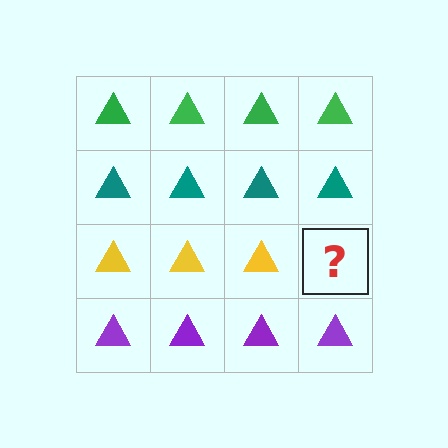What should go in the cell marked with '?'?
The missing cell should contain a yellow triangle.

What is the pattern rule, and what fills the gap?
The rule is that each row has a consistent color. The gap should be filled with a yellow triangle.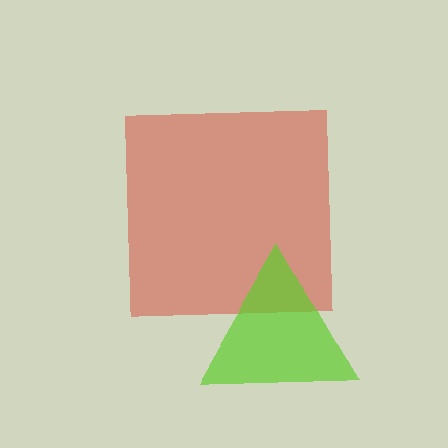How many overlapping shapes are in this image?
There are 2 overlapping shapes in the image.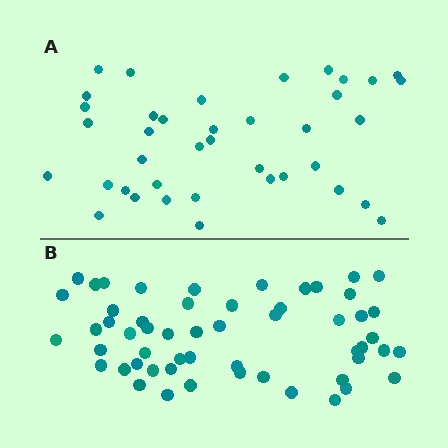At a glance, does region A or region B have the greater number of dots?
Region B (the bottom region) has more dots.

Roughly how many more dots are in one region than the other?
Region B has approximately 15 more dots than region A.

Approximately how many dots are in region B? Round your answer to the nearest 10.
About 60 dots. (The exact count is 55, which rounds to 60.)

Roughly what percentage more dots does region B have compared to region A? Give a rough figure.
About 40% more.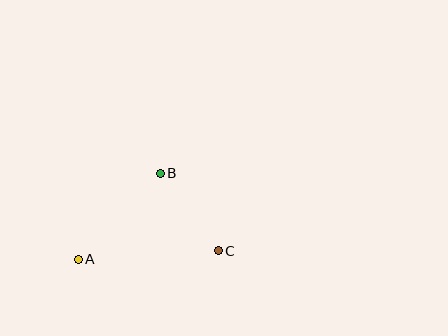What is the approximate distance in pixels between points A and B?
The distance between A and B is approximately 119 pixels.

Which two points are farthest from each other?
Points A and C are farthest from each other.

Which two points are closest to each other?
Points B and C are closest to each other.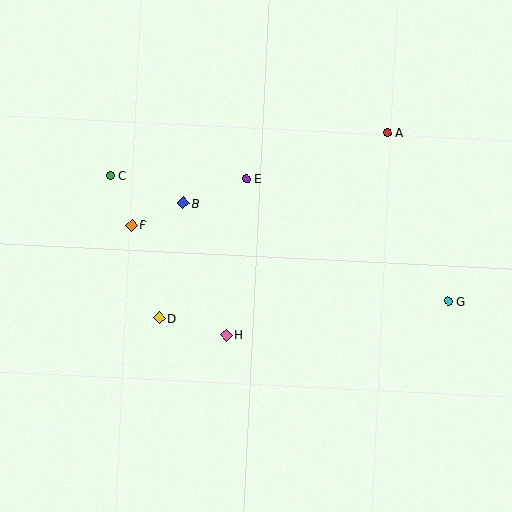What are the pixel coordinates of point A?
Point A is at (387, 133).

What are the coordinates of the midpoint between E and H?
The midpoint between E and H is at (236, 257).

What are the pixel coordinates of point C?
Point C is at (110, 176).